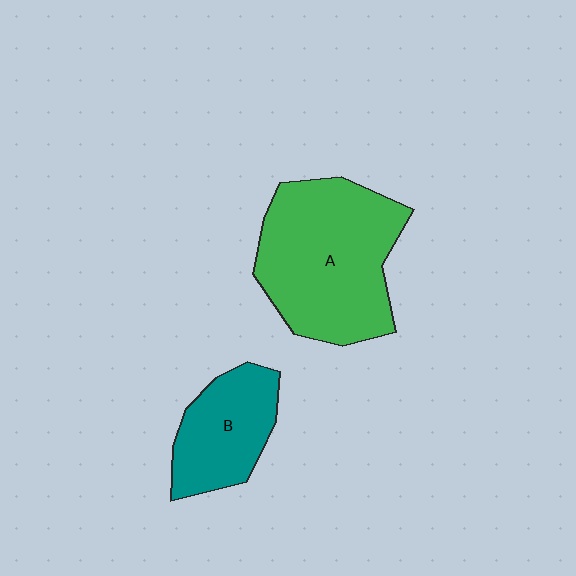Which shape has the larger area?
Shape A (green).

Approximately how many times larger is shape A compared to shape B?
Approximately 1.9 times.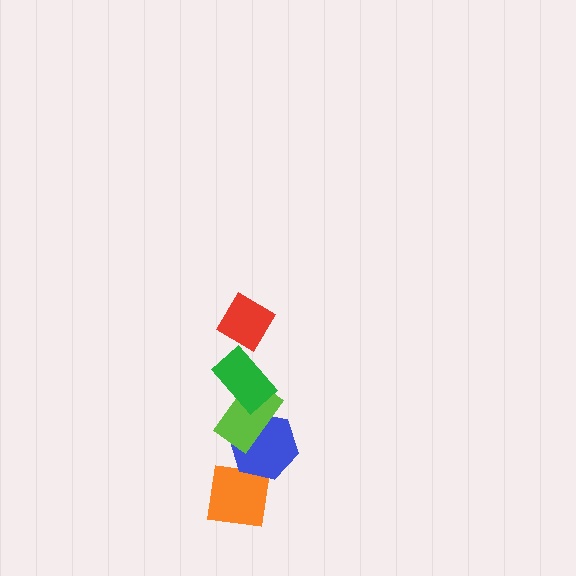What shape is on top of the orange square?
The blue hexagon is on top of the orange square.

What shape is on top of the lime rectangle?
The green rectangle is on top of the lime rectangle.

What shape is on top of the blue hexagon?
The lime rectangle is on top of the blue hexagon.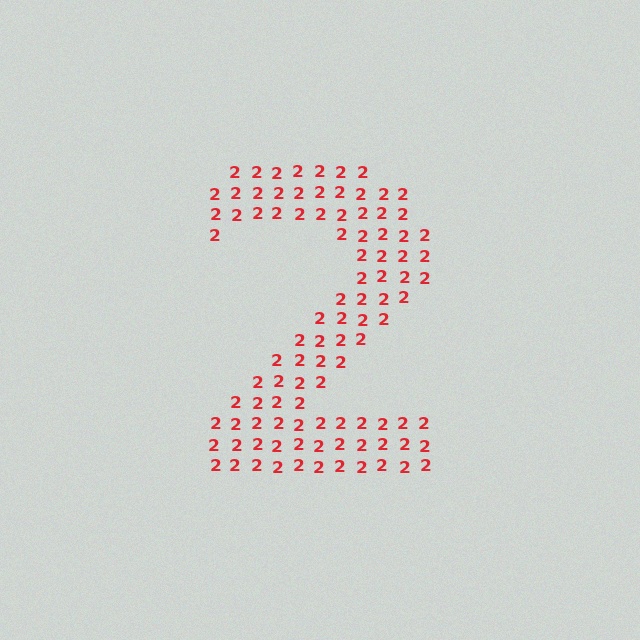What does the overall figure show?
The overall figure shows the digit 2.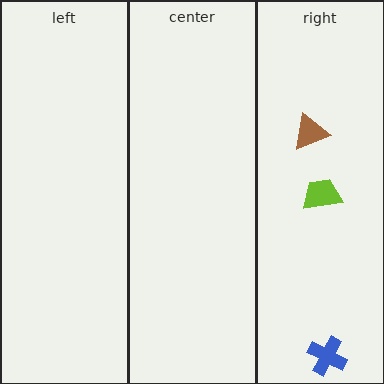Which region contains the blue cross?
The right region.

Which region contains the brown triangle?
The right region.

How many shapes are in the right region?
3.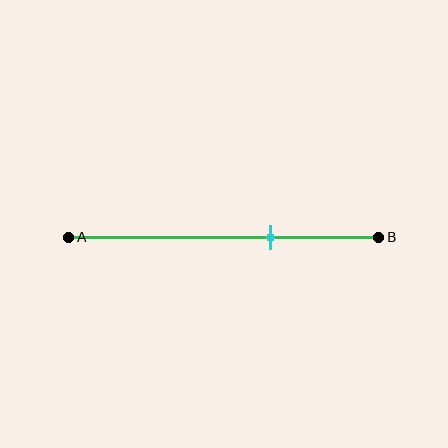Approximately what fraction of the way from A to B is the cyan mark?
The cyan mark is approximately 65% of the way from A to B.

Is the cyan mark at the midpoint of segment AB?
No, the mark is at about 65% from A, not at the 50% midpoint.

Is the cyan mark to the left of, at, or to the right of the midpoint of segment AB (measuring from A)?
The cyan mark is to the right of the midpoint of segment AB.